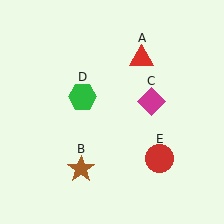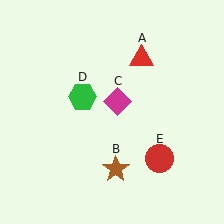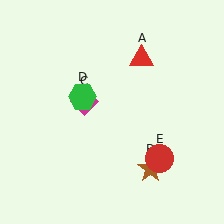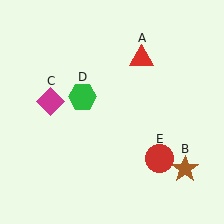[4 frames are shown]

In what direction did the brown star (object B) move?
The brown star (object B) moved right.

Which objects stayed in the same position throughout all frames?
Red triangle (object A) and green hexagon (object D) and red circle (object E) remained stationary.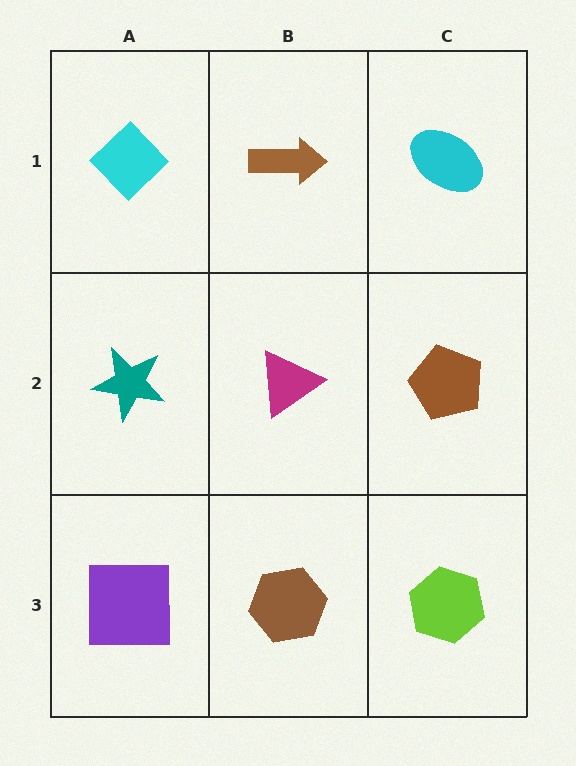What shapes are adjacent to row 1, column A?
A teal star (row 2, column A), a brown arrow (row 1, column B).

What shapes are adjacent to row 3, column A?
A teal star (row 2, column A), a brown hexagon (row 3, column B).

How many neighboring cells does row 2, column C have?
3.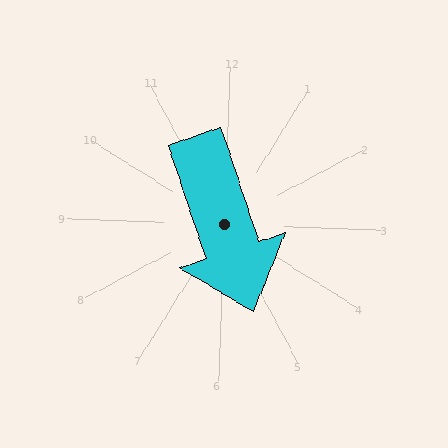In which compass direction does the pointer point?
South.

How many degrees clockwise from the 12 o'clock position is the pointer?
Approximately 159 degrees.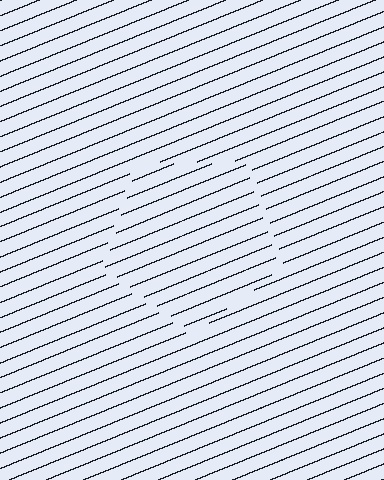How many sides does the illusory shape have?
5 sides — the line-ends trace a pentagon.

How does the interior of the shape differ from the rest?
The interior of the shape contains the same grating, shifted by half a period — the contour is defined by the phase discontinuity where line-ends from the inner and outer gratings abut.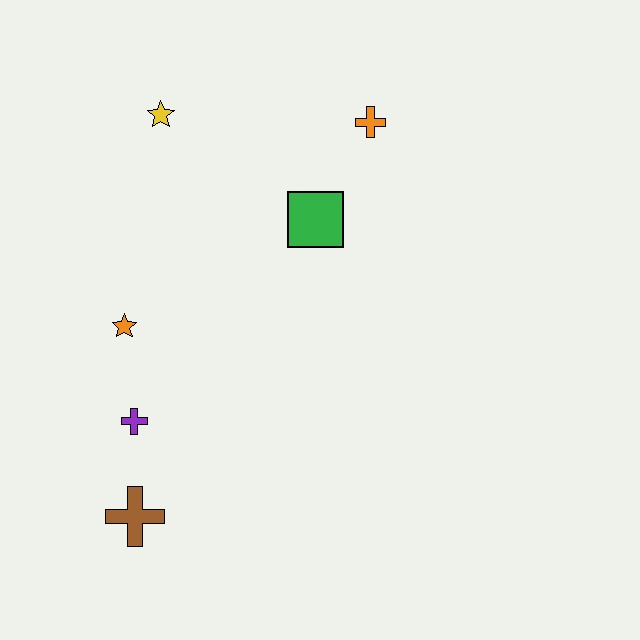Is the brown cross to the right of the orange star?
Yes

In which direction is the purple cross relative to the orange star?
The purple cross is below the orange star.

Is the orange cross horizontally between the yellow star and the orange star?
No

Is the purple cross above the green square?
No